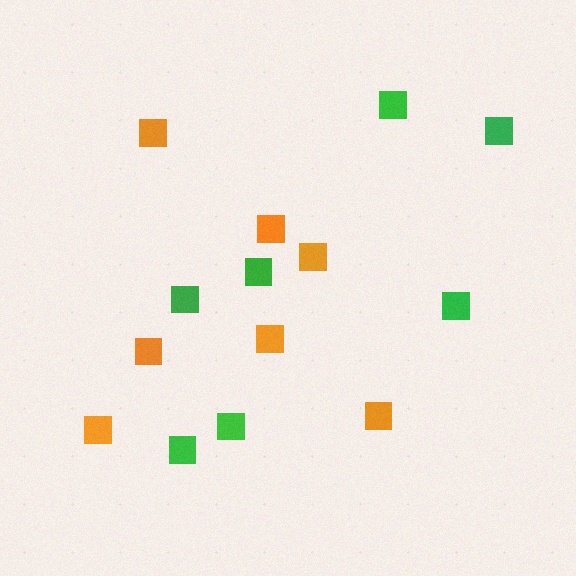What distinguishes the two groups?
There are 2 groups: one group of green squares (7) and one group of orange squares (7).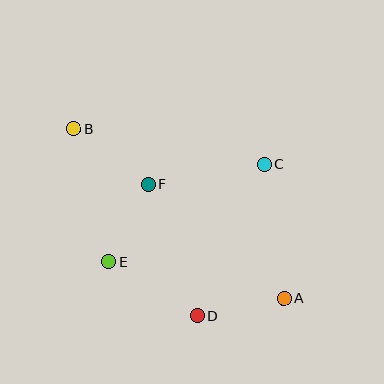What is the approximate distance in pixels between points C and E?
The distance between C and E is approximately 184 pixels.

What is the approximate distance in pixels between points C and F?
The distance between C and F is approximately 118 pixels.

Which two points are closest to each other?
Points E and F are closest to each other.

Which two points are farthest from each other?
Points A and B are farthest from each other.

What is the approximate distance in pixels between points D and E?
The distance between D and E is approximately 104 pixels.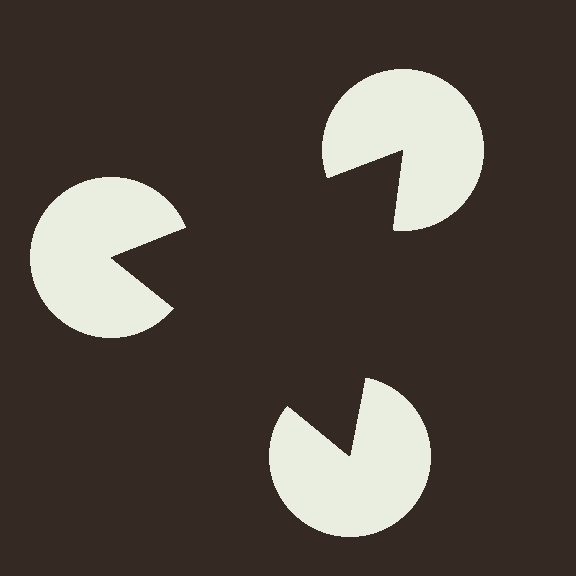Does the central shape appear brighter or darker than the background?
It typically appears slightly darker than the background, even though no actual brightness change is drawn.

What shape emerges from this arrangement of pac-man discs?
An illusory triangle — its edges are inferred from the aligned wedge cuts in the pac-man discs, not physically drawn.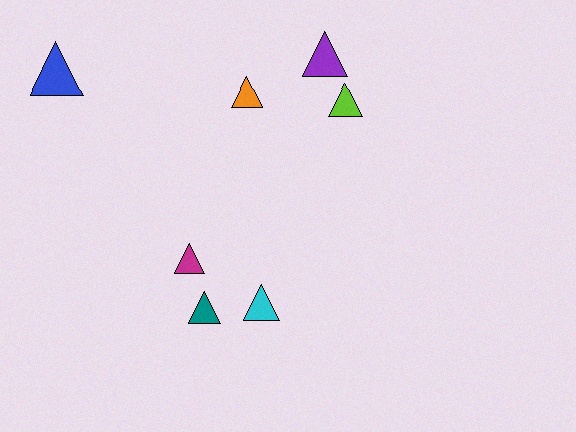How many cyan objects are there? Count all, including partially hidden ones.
There is 1 cyan object.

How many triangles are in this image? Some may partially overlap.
There are 7 triangles.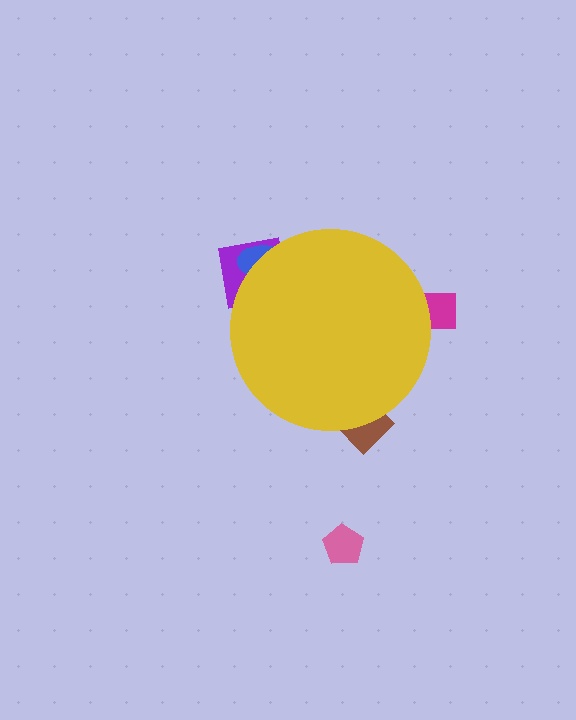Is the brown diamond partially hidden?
Yes, the brown diamond is partially hidden behind the yellow circle.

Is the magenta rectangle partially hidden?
Yes, the magenta rectangle is partially hidden behind the yellow circle.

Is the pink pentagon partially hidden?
No, the pink pentagon is fully visible.